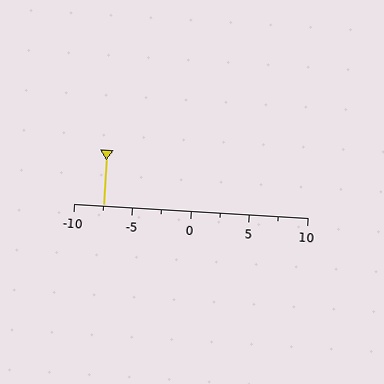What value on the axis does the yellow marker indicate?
The marker indicates approximately -7.5.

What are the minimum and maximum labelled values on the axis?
The axis runs from -10 to 10.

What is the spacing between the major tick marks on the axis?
The major ticks are spaced 5 apart.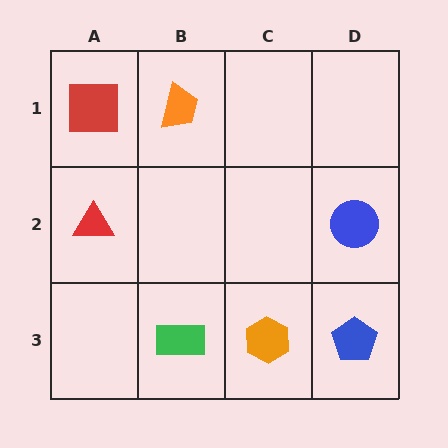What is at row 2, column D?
A blue circle.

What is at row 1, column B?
An orange trapezoid.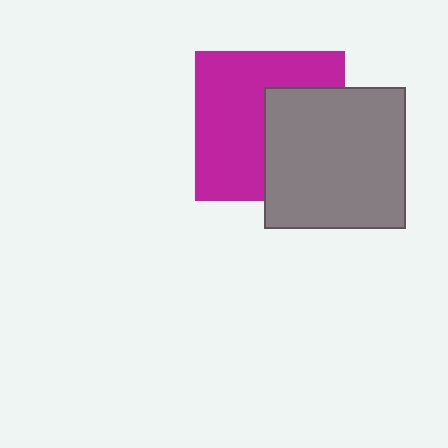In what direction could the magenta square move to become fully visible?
The magenta square could move left. That would shift it out from behind the gray square entirely.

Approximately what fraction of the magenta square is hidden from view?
Roughly 42% of the magenta square is hidden behind the gray square.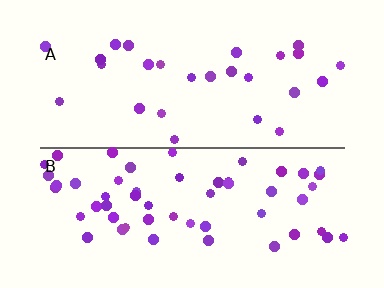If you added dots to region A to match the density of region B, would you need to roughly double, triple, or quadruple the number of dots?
Approximately double.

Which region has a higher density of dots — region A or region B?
B (the bottom).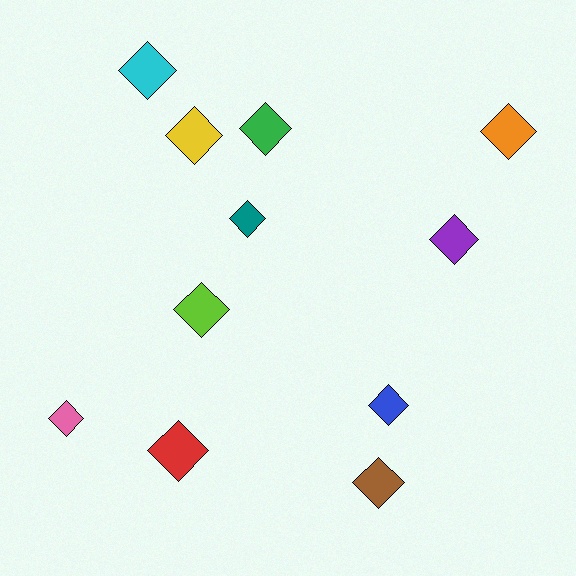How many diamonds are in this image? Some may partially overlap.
There are 11 diamonds.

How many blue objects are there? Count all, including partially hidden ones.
There is 1 blue object.